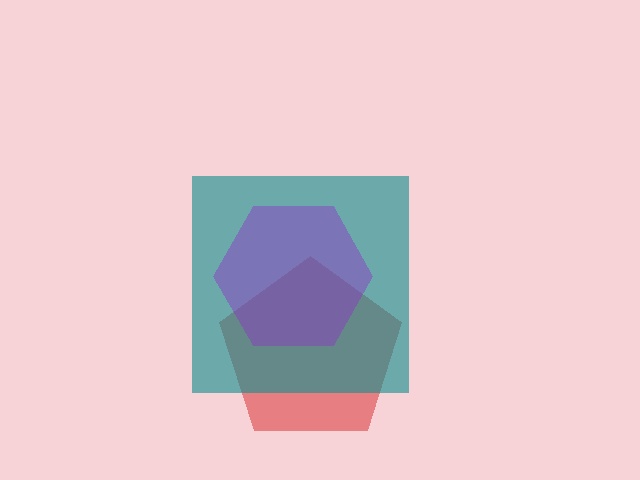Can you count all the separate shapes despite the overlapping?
Yes, there are 3 separate shapes.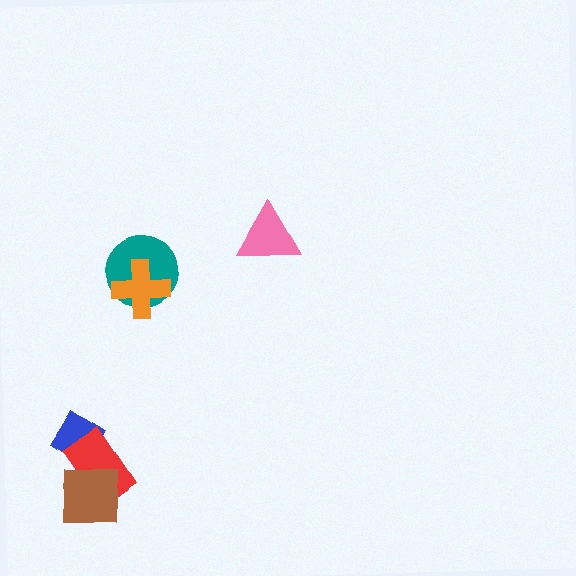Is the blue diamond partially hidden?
Yes, it is partially covered by another shape.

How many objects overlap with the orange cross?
1 object overlaps with the orange cross.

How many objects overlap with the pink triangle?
0 objects overlap with the pink triangle.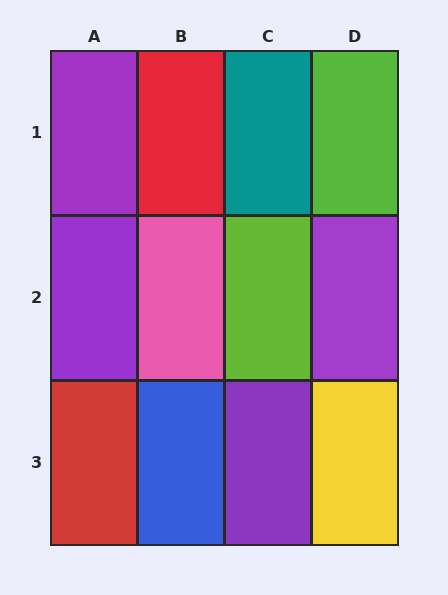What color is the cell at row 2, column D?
Purple.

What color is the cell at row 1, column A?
Purple.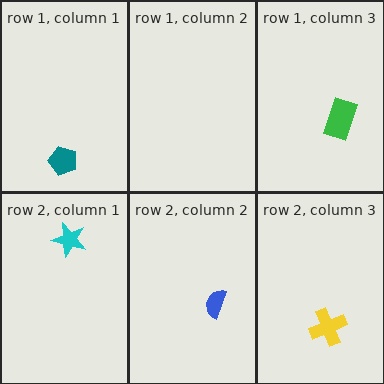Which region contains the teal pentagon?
The row 1, column 1 region.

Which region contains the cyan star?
The row 2, column 1 region.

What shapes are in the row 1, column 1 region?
The teal pentagon.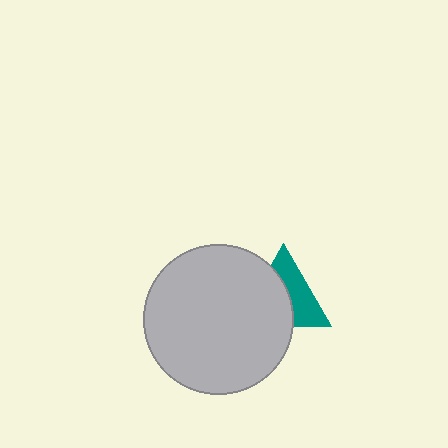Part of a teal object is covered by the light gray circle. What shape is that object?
It is a triangle.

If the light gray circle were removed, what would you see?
You would see the complete teal triangle.